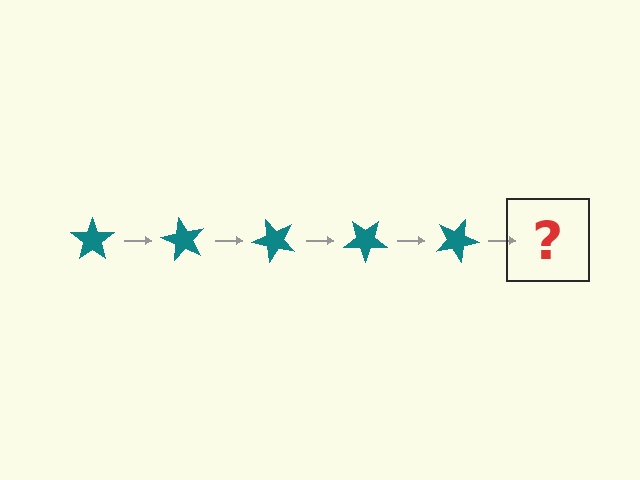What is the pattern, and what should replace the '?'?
The pattern is that the star rotates 60 degrees each step. The '?' should be a teal star rotated 300 degrees.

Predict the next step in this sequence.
The next step is a teal star rotated 300 degrees.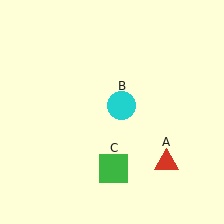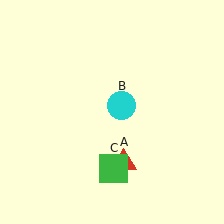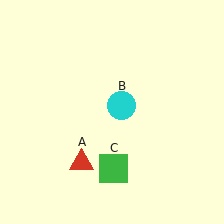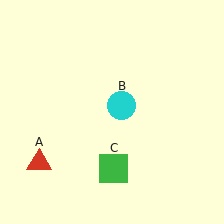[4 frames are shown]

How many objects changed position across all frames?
1 object changed position: red triangle (object A).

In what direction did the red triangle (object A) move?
The red triangle (object A) moved left.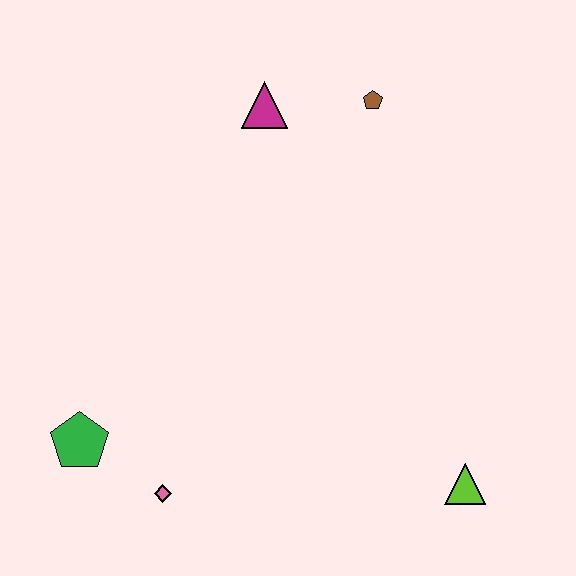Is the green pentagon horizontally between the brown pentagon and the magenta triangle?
No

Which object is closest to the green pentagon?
The pink diamond is closest to the green pentagon.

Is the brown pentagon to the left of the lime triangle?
Yes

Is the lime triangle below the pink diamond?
No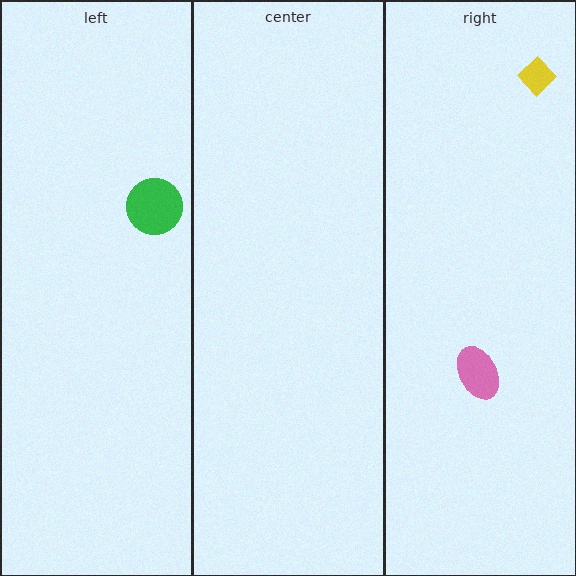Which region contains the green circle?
The left region.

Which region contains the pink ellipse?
The right region.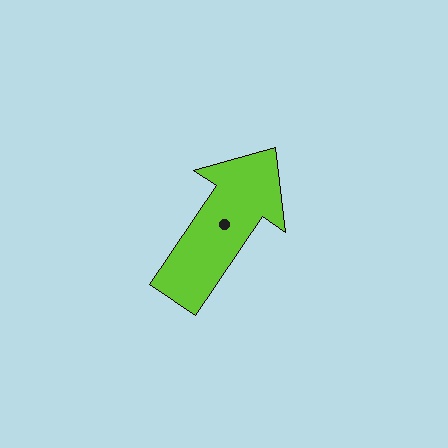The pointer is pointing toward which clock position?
Roughly 1 o'clock.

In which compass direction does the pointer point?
Northeast.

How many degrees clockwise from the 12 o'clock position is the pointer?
Approximately 34 degrees.